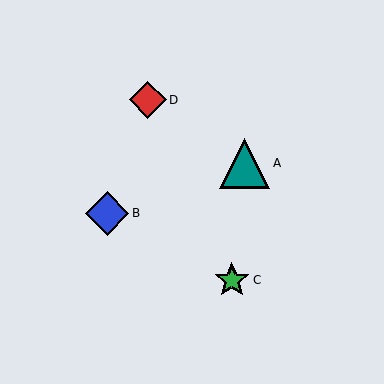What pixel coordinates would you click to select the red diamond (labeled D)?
Click at (148, 100) to select the red diamond D.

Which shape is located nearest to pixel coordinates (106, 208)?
The blue diamond (labeled B) at (107, 213) is nearest to that location.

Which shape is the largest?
The teal triangle (labeled A) is the largest.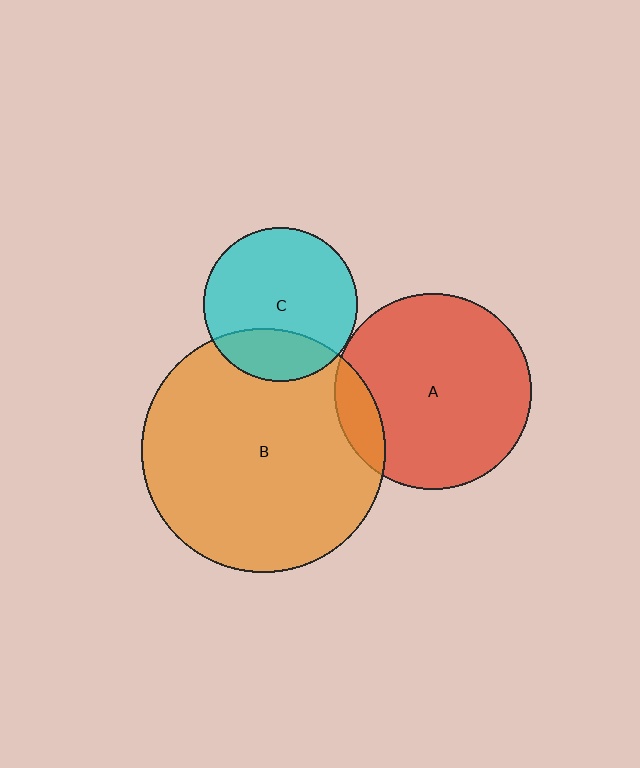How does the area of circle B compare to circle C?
Approximately 2.5 times.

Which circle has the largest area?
Circle B (orange).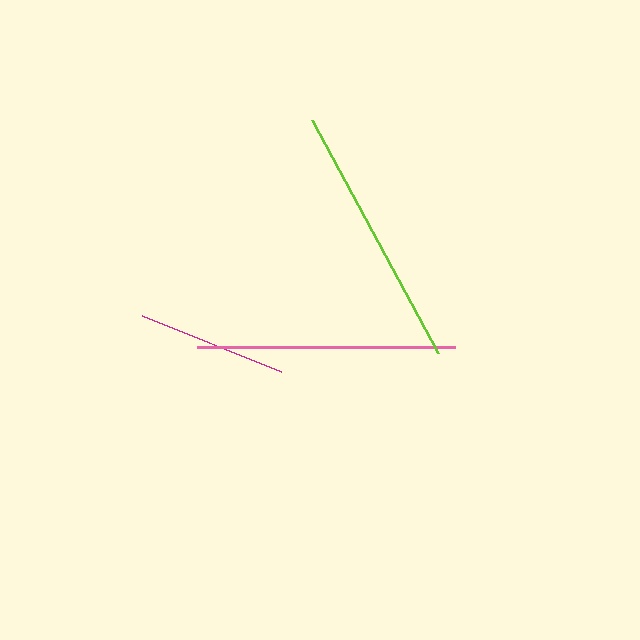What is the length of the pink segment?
The pink segment is approximately 257 pixels long.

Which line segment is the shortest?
The magenta line is the shortest at approximately 150 pixels.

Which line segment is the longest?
The lime line is the longest at approximately 265 pixels.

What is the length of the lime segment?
The lime segment is approximately 265 pixels long.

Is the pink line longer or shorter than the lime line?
The lime line is longer than the pink line.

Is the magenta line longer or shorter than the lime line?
The lime line is longer than the magenta line.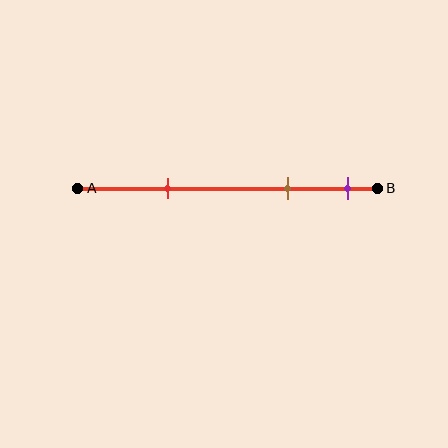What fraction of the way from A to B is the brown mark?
The brown mark is approximately 70% (0.7) of the way from A to B.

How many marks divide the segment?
There are 3 marks dividing the segment.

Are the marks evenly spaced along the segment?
No, the marks are not evenly spaced.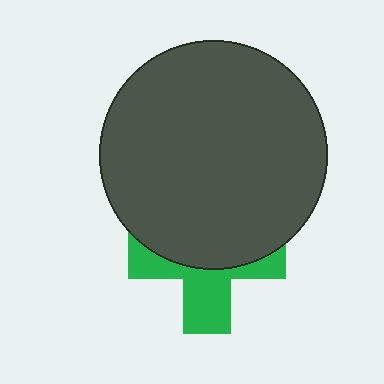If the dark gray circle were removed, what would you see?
You would see the complete green cross.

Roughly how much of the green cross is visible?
A small part of it is visible (roughly 44%).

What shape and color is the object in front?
The object in front is a dark gray circle.